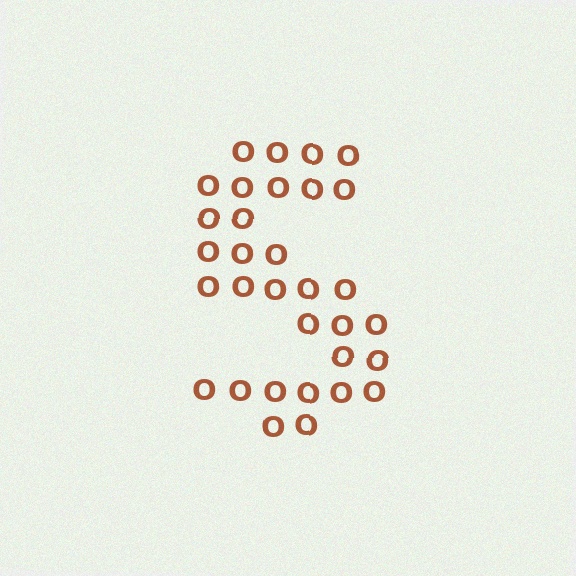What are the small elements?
The small elements are letter O's.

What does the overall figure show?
The overall figure shows the letter S.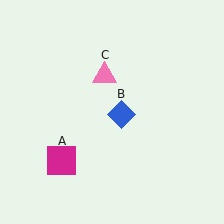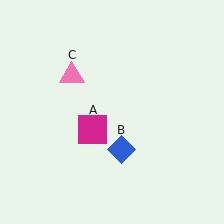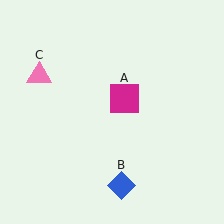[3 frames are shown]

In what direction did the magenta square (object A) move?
The magenta square (object A) moved up and to the right.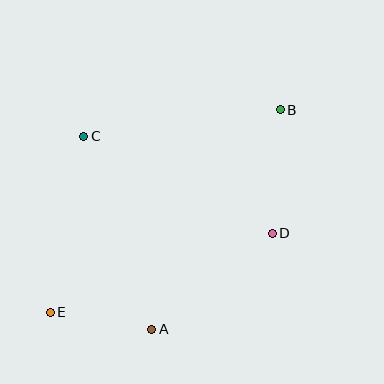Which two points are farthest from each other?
Points B and E are farthest from each other.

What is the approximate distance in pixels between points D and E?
The distance between D and E is approximately 236 pixels.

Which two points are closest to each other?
Points A and E are closest to each other.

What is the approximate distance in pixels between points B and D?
The distance between B and D is approximately 124 pixels.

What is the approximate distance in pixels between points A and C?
The distance between A and C is approximately 205 pixels.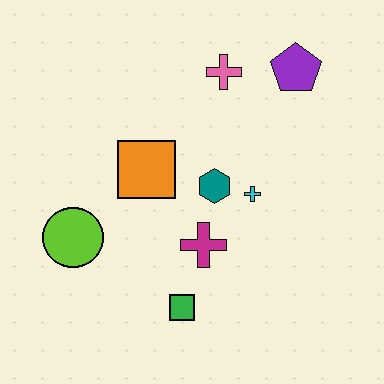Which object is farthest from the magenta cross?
The purple pentagon is farthest from the magenta cross.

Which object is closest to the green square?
The magenta cross is closest to the green square.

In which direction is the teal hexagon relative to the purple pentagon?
The teal hexagon is below the purple pentagon.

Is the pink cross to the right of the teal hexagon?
Yes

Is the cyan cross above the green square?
Yes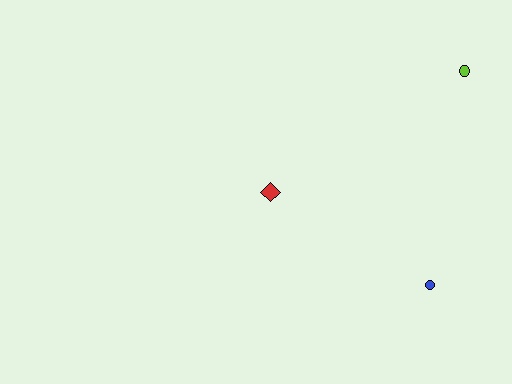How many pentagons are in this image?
There are no pentagons.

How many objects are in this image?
There are 3 objects.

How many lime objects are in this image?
There is 1 lime object.